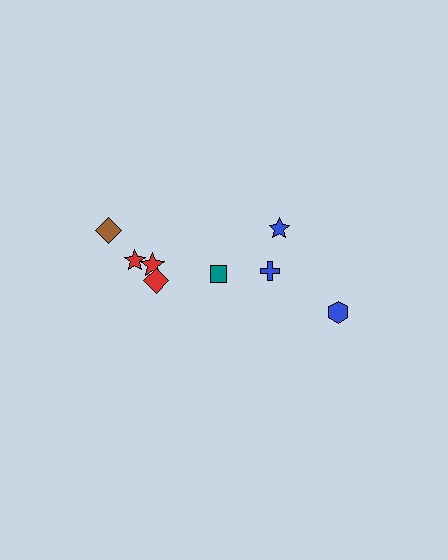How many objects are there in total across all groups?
There are 8 objects.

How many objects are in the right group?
There are 3 objects.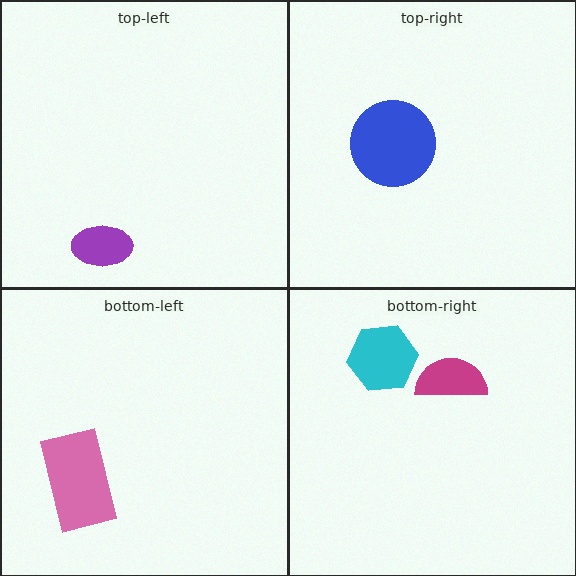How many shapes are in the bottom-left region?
1.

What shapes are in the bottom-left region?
The pink rectangle.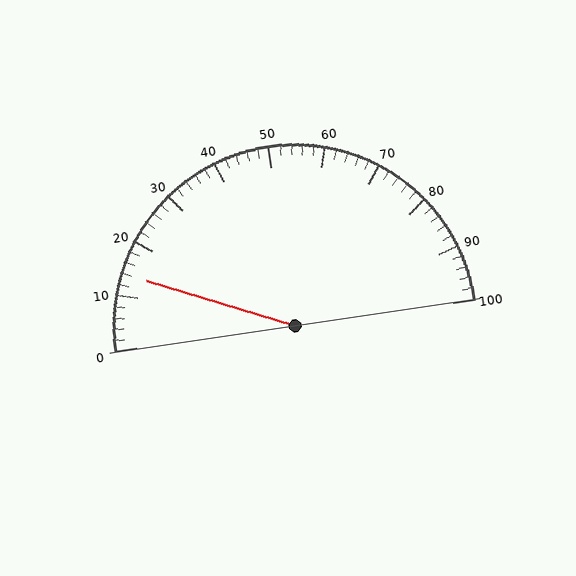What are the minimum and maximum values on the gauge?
The gauge ranges from 0 to 100.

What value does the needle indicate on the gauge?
The needle indicates approximately 14.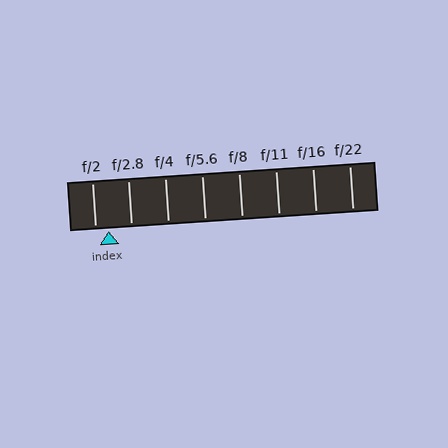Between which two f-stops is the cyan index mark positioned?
The index mark is between f/2 and f/2.8.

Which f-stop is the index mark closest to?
The index mark is closest to f/2.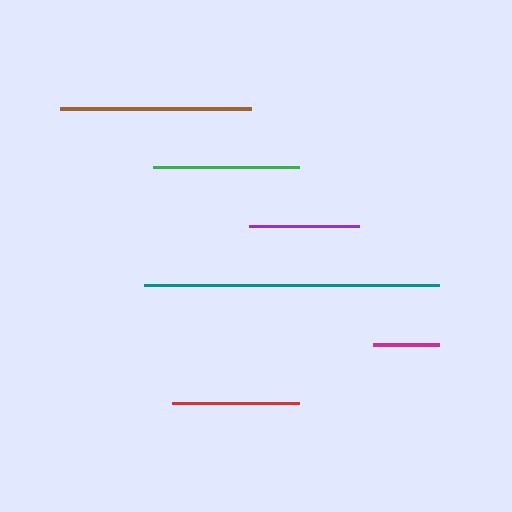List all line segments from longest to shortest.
From longest to shortest: teal, brown, green, red, purple, magenta.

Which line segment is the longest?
The teal line is the longest at approximately 296 pixels.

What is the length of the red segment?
The red segment is approximately 127 pixels long.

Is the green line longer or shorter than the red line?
The green line is longer than the red line.